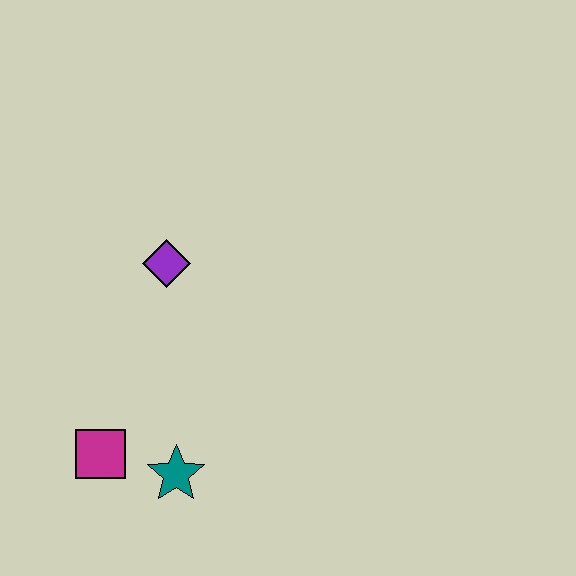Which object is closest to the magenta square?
The teal star is closest to the magenta square.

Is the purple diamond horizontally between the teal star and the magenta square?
Yes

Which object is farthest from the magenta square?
The purple diamond is farthest from the magenta square.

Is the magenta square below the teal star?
No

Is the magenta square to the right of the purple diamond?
No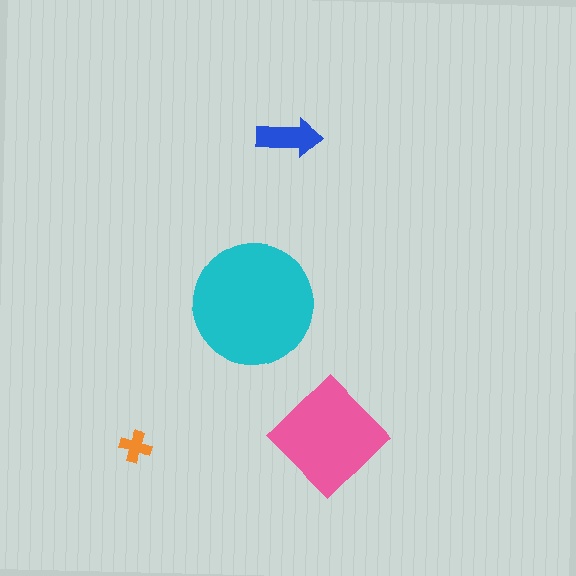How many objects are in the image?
There are 4 objects in the image.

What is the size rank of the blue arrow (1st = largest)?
3rd.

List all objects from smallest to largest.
The orange cross, the blue arrow, the pink diamond, the cyan circle.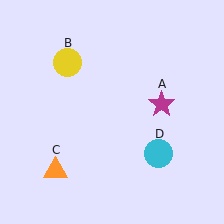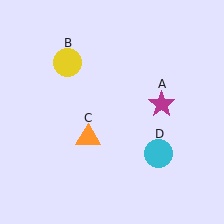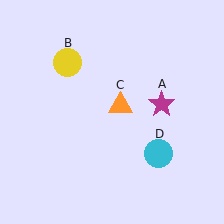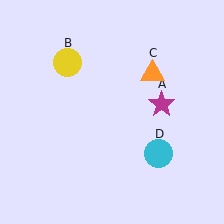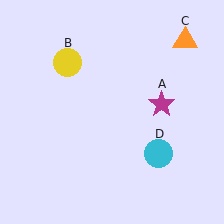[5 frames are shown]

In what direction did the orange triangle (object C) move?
The orange triangle (object C) moved up and to the right.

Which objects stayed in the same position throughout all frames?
Magenta star (object A) and yellow circle (object B) and cyan circle (object D) remained stationary.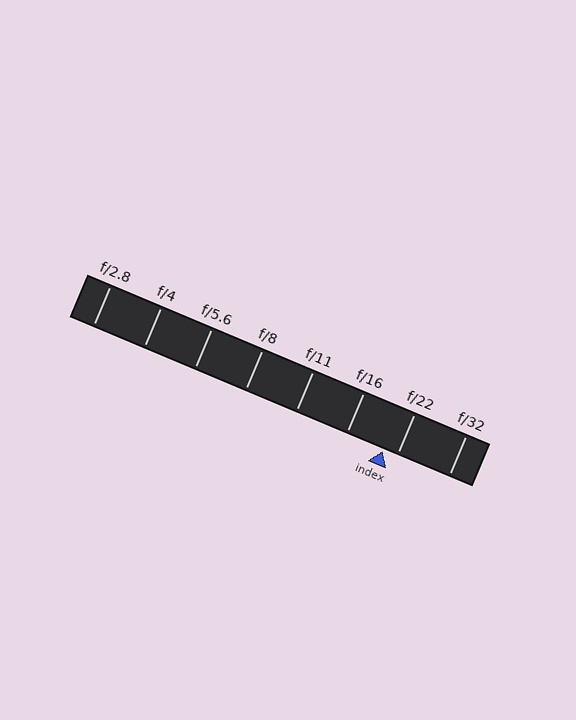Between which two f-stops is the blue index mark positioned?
The index mark is between f/16 and f/22.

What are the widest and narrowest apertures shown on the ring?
The widest aperture shown is f/2.8 and the narrowest is f/32.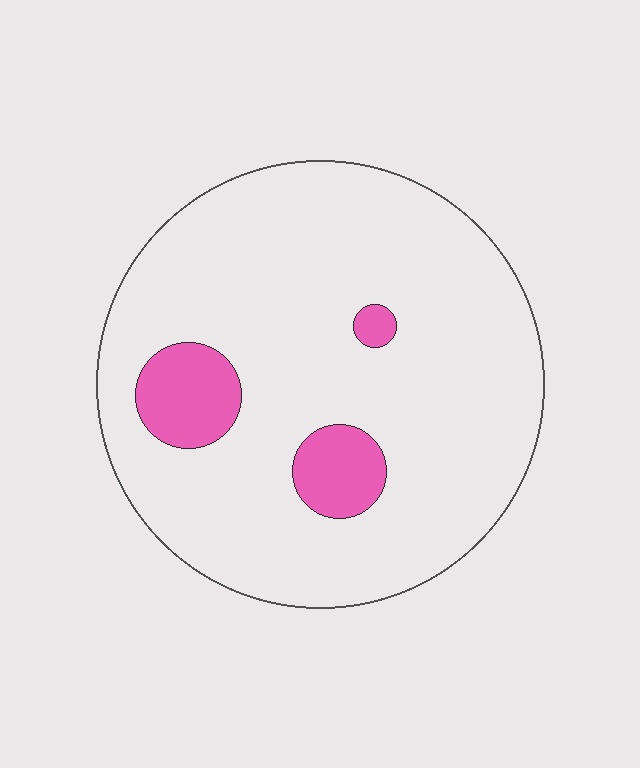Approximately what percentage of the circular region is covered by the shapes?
Approximately 10%.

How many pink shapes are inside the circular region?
3.